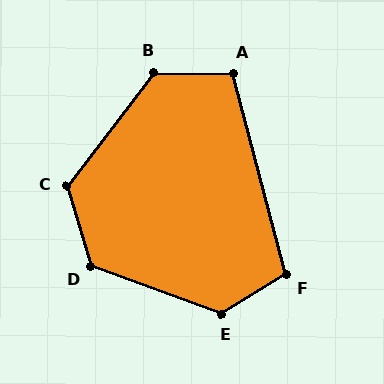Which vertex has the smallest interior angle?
A, at approximately 106 degrees.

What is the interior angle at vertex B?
Approximately 127 degrees (obtuse).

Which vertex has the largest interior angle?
E, at approximately 129 degrees.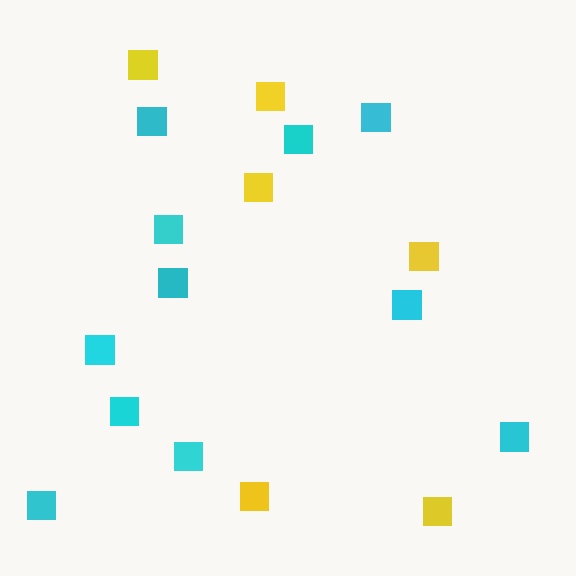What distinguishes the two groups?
There are 2 groups: one group of cyan squares (11) and one group of yellow squares (6).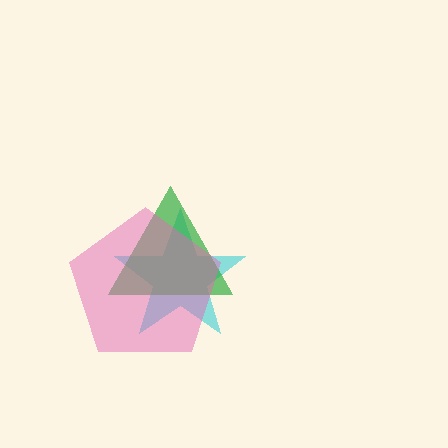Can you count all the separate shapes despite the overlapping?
Yes, there are 3 separate shapes.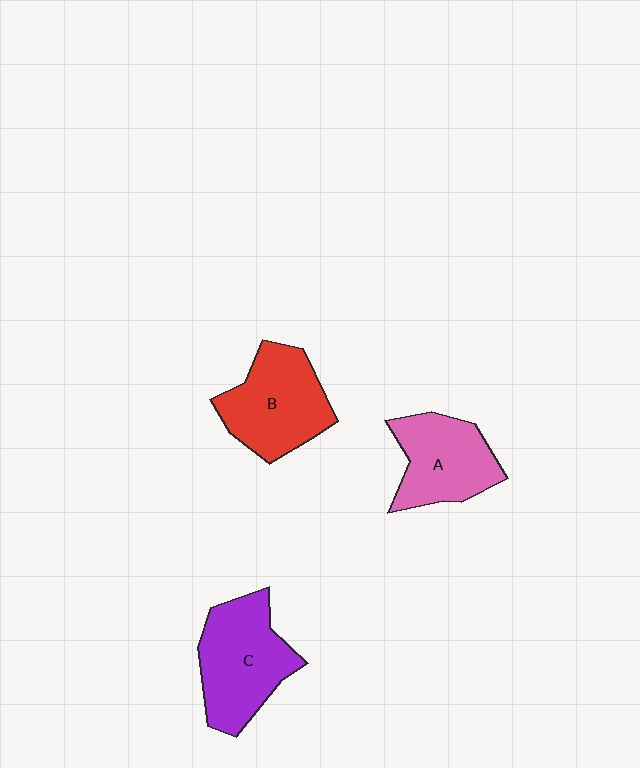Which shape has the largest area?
Shape C (purple).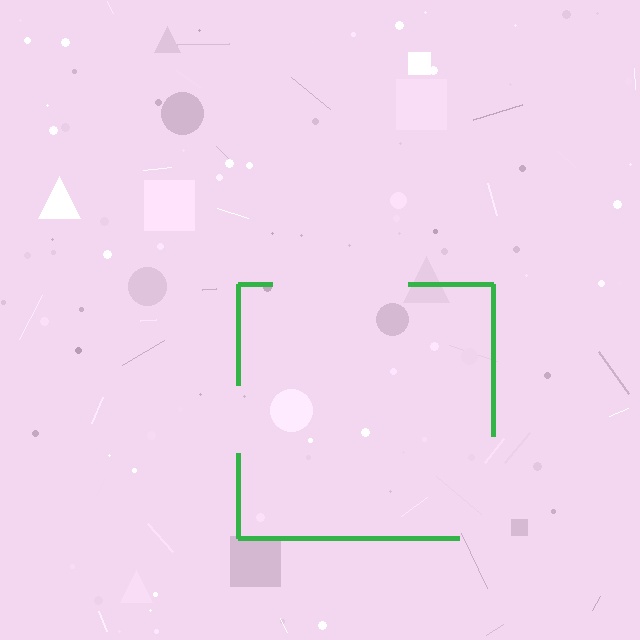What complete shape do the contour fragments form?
The contour fragments form a square.